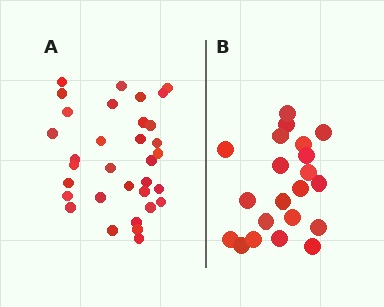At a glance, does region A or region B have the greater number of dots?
Region A (the left region) has more dots.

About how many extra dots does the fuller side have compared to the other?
Region A has roughly 12 or so more dots than region B.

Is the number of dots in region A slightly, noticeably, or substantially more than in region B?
Region A has substantially more. The ratio is roughly 1.6 to 1.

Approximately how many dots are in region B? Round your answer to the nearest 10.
About 20 dots. (The exact count is 21, which rounds to 20.)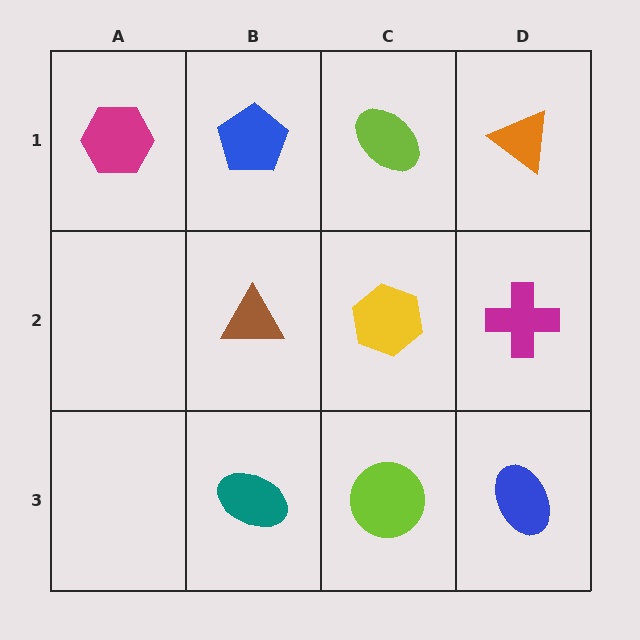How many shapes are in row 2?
3 shapes.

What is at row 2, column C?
A yellow hexagon.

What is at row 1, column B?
A blue pentagon.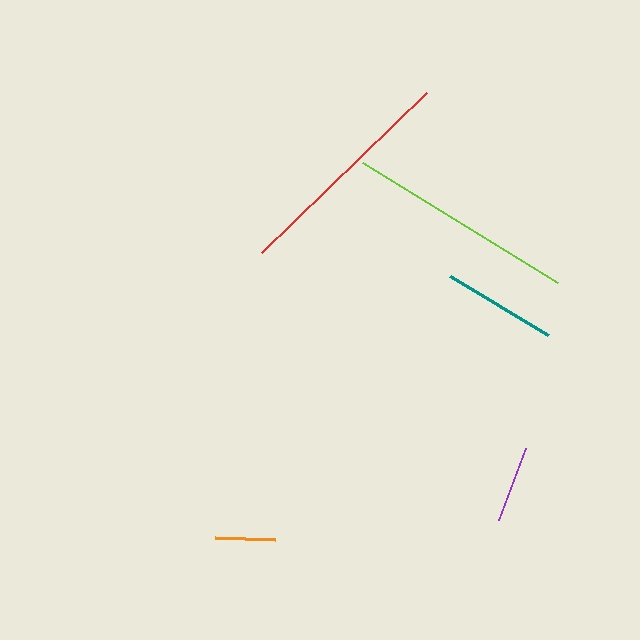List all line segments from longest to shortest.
From longest to shortest: red, lime, teal, purple, orange.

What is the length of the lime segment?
The lime segment is approximately 229 pixels long.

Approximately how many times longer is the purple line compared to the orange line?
The purple line is approximately 1.3 times the length of the orange line.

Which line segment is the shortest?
The orange line is the shortest at approximately 61 pixels.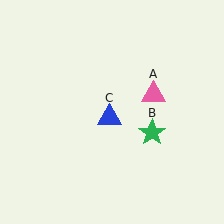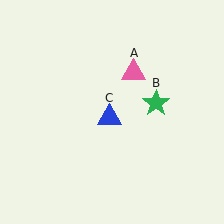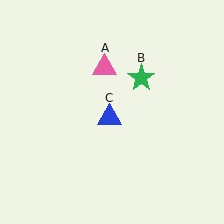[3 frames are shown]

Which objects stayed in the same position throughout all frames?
Blue triangle (object C) remained stationary.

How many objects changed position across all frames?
2 objects changed position: pink triangle (object A), green star (object B).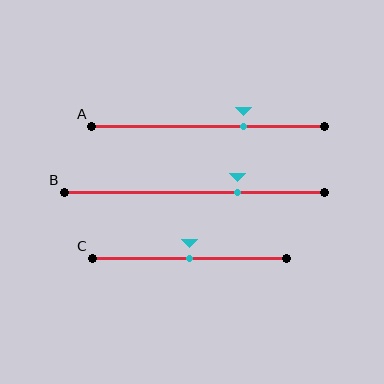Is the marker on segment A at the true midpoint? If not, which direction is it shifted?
No, the marker on segment A is shifted to the right by about 15% of the segment length.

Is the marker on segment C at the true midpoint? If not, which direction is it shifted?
Yes, the marker on segment C is at the true midpoint.